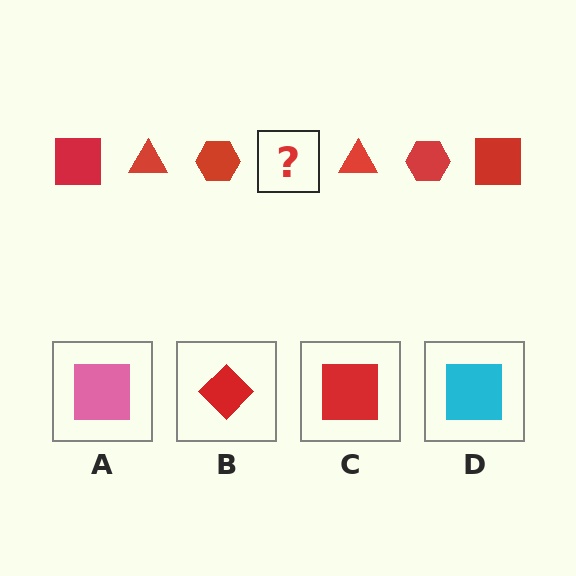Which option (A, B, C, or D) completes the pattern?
C.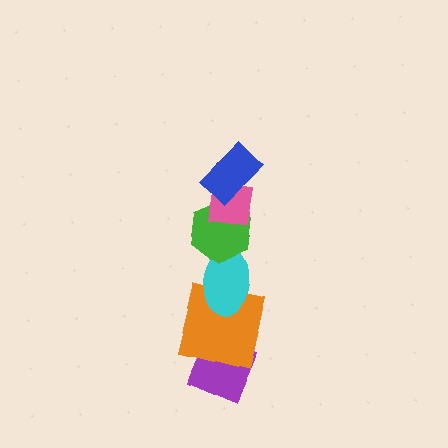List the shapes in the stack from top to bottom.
From top to bottom: the blue rectangle, the pink square, the green hexagon, the cyan ellipse, the orange square, the purple diamond.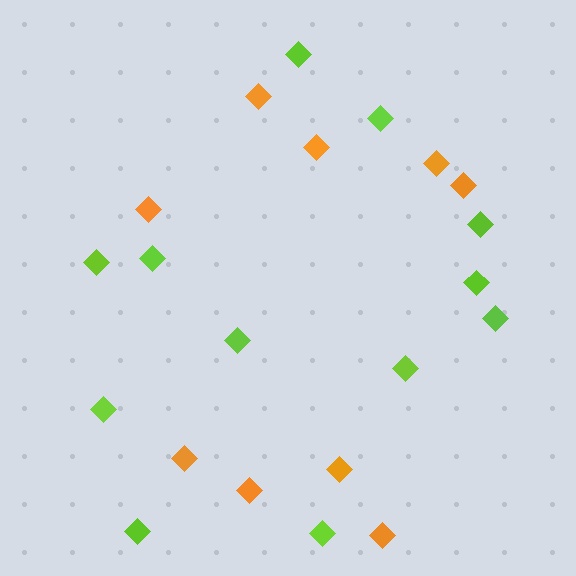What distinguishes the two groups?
There are 2 groups: one group of orange diamonds (9) and one group of lime diamonds (12).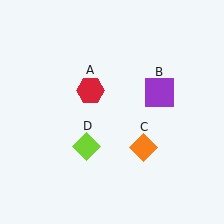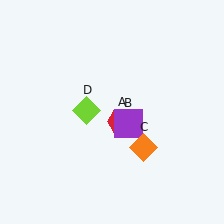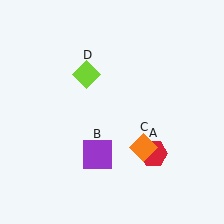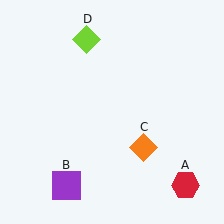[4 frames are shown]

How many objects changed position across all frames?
3 objects changed position: red hexagon (object A), purple square (object B), lime diamond (object D).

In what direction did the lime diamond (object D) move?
The lime diamond (object D) moved up.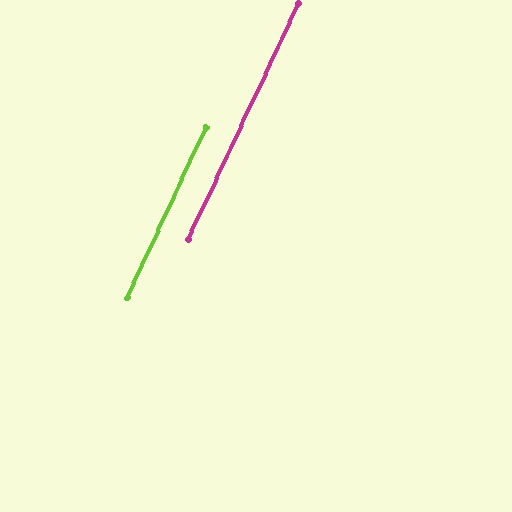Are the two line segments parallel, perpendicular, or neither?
Parallel — their directions differ by only 0.2°.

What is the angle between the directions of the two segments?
Approximately 0 degrees.